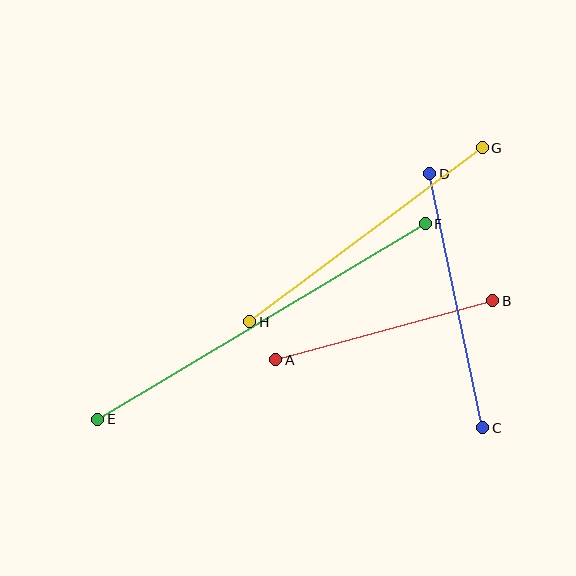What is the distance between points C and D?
The distance is approximately 260 pixels.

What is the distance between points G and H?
The distance is approximately 290 pixels.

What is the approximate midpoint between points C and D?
The midpoint is at approximately (456, 301) pixels.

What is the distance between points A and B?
The distance is approximately 225 pixels.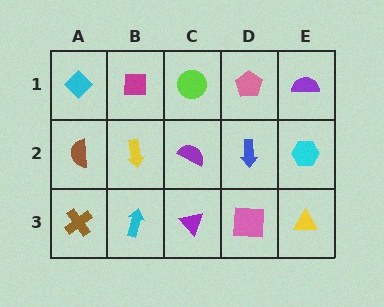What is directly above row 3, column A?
A brown semicircle.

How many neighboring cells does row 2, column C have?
4.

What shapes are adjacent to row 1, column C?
A purple semicircle (row 2, column C), a magenta square (row 1, column B), a pink pentagon (row 1, column D).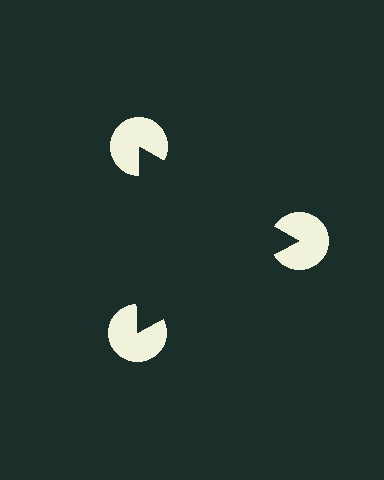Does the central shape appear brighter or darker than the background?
It typically appears slightly darker than the background, even though no actual brightness change is drawn.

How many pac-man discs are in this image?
There are 3 — one at each vertex of the illusory triangle.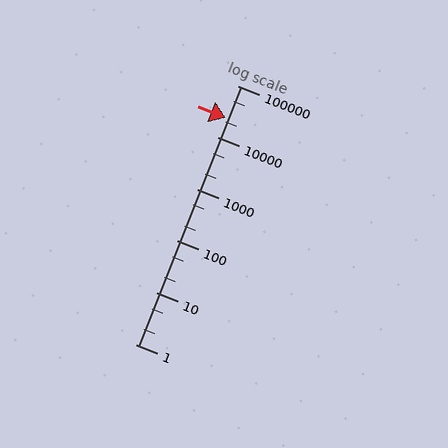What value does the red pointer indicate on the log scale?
The pointer indicates approximately 24000.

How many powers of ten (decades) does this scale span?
The scale spans 5 decades, from 1 to 100000.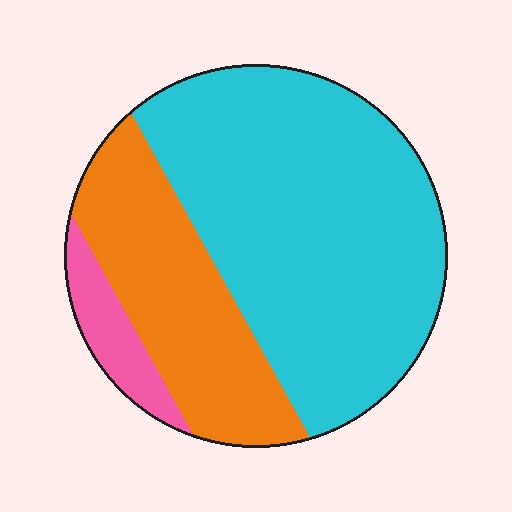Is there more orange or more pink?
Orange.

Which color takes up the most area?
Cyan, at roughly 65%.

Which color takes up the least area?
Pink, at roughly 10%.